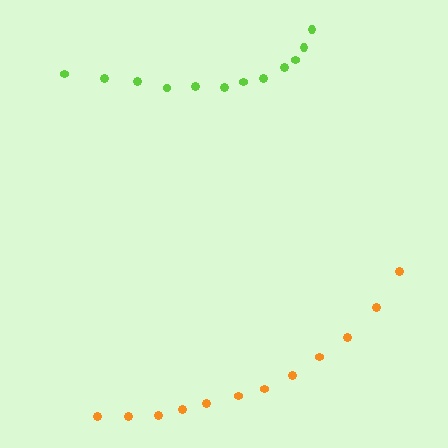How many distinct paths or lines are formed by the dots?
There are 2 distinct paths.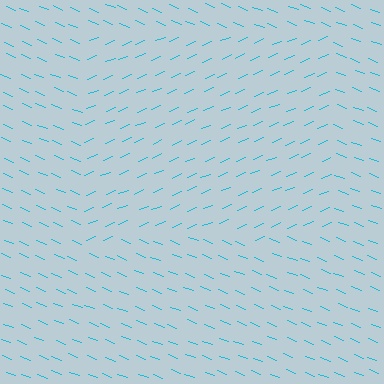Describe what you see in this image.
The image is filled with small cyan line segments. A rectangle region in the image has lines oriented differently from the surrounding lines, creating a visible texture boundary.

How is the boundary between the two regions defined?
The boundary is defined purely by a change in line orientation (approximately 45 degrees difference). All lines are the same color and thickness.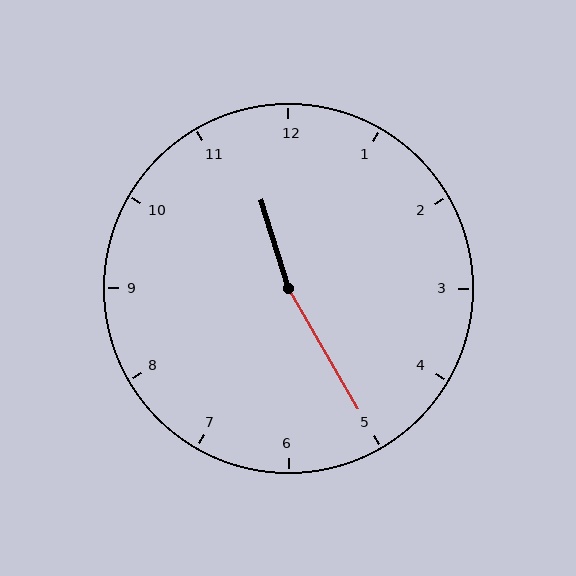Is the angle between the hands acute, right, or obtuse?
It is obtuse.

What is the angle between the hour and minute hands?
Approximately 168 degrees.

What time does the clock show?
11:25.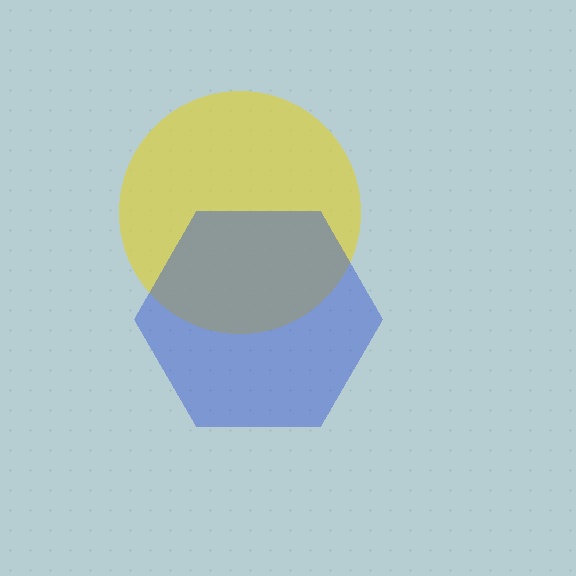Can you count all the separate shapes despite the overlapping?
Yes, there are 2 separate shapes.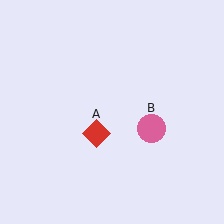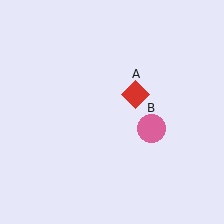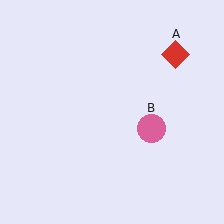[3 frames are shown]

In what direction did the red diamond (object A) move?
The red diamond (object A) moved up and to the right.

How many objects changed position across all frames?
1 object changed position: red diamond (object A).